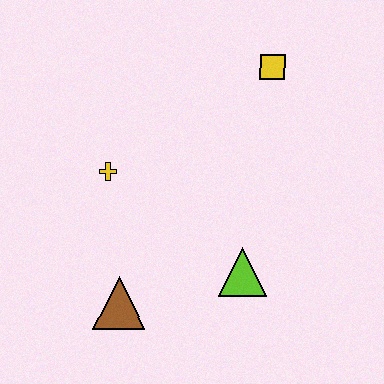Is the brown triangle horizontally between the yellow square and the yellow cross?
Yes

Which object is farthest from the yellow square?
The brown triangle is farthest from the yellow square.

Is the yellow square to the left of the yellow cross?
No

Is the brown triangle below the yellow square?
Yes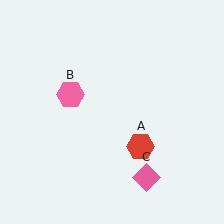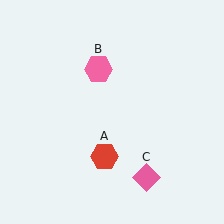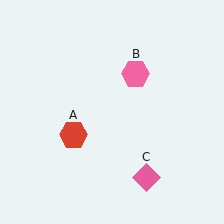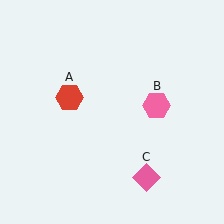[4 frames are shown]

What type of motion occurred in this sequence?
The red hexagon (object A), pink hexagon (object B) rotated clockwise around the center of the scene.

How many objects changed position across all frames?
2 objects changed position: red hexagon (object A), pink hexagon (object B).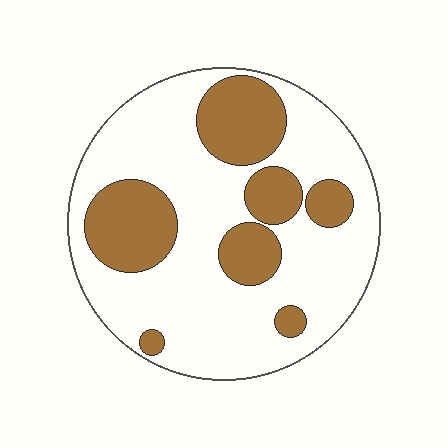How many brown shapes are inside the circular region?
7.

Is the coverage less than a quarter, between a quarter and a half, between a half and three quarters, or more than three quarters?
Between a quarter and a half.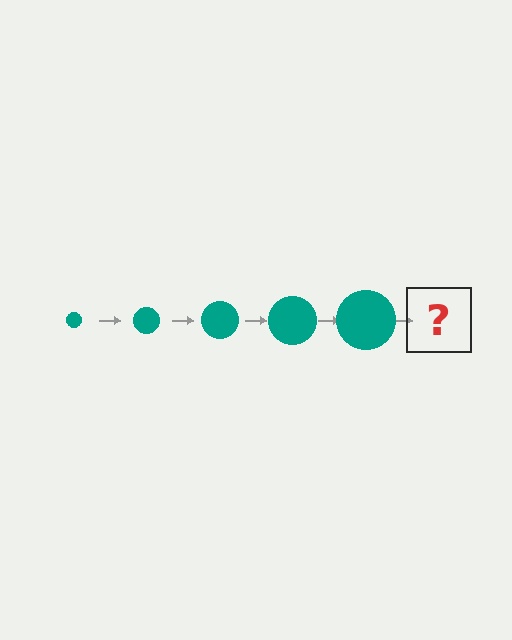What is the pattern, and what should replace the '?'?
The pattern is that the circle gets progressively larger each step. The '?' should be a teal circle, larger than the previous one.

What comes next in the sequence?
The next element should be a teal circle, larger than the previous one.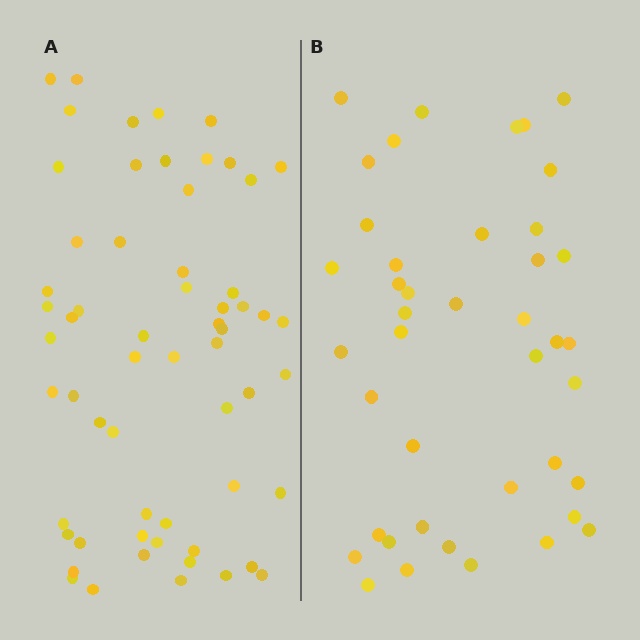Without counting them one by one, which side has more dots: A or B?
Region A (the left region) has more dots.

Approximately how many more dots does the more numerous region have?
Region A has approximately 20 more dots than region B.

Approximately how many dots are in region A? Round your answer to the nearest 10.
About 60 dots.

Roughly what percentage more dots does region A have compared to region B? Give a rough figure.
About 45% more.